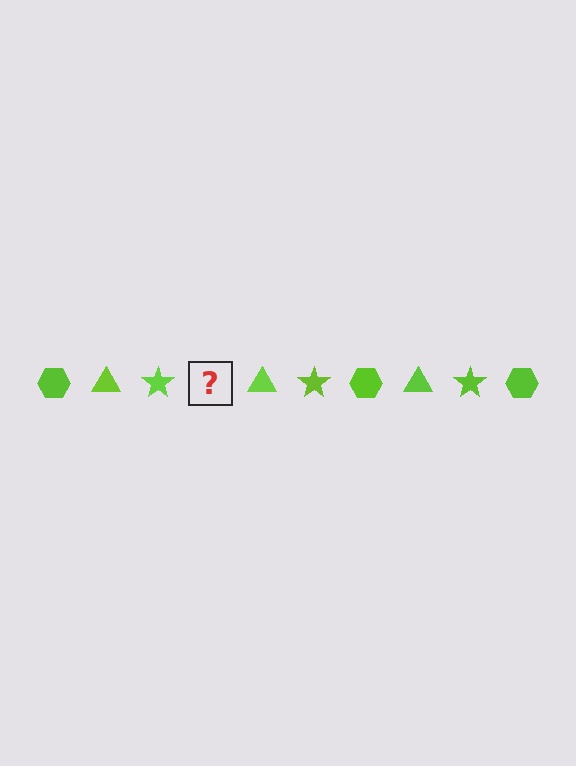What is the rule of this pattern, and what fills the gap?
The rule is that the pattern cycles through hexagon, triangle, star shapes in lime. The gap should be filled with a lime hexagon.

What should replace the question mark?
The question mark should be replaced with a lime hexagon.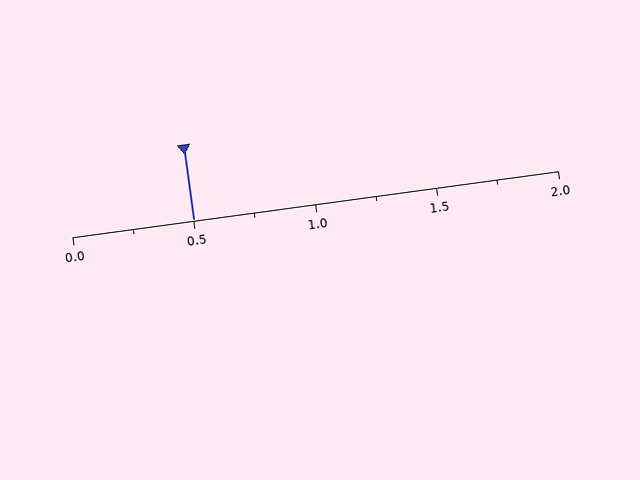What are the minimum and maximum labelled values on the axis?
The axis runs from 0.0 to 2.0.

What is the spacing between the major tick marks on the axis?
The major ticks are spaced 0.5 apart.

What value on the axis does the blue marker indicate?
The marker indicates approximately 0.5.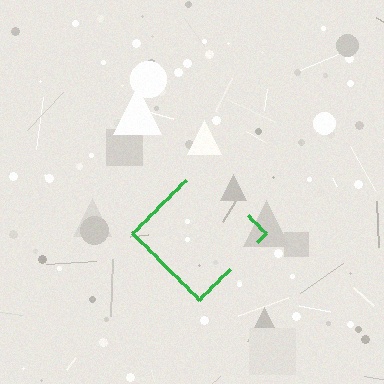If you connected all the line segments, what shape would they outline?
They would outline a diamond.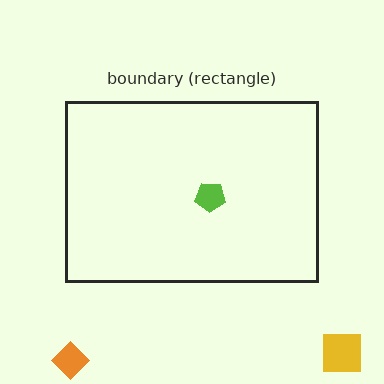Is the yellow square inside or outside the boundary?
Outside.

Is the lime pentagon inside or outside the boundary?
Inside.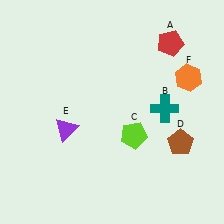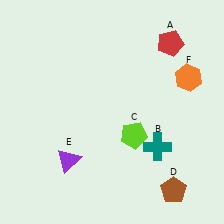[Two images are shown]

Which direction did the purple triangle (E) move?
The purple triangle (E) moved down.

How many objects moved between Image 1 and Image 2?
3 objects moved between the two images.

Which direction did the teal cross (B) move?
The teal cross (B) moved down.